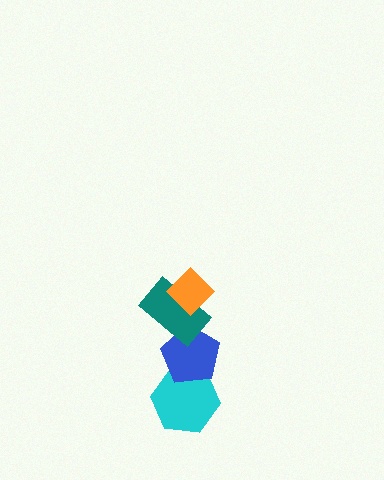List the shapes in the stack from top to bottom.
From top to bottom: the orange diamond, the teal rectangle, the blue pentagon, the cyan hexagon.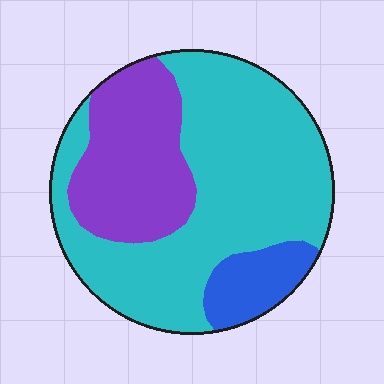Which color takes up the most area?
Cyan, at roughly 60%.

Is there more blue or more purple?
Purple.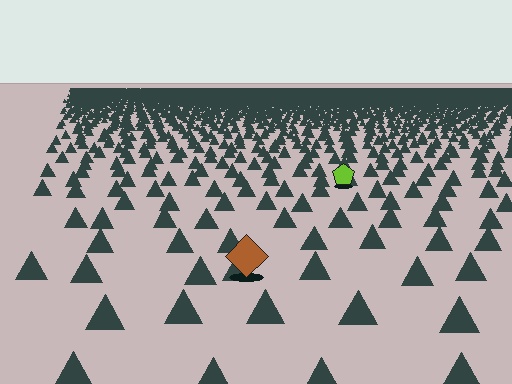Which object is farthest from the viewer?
The lime pentagon is farthest from the viewer. It appears smaller and the ground texture around it is denser.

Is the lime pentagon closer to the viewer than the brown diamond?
No. The brown diamond is closer — you can tell from the texture gradient: the ground texture is coarser near it.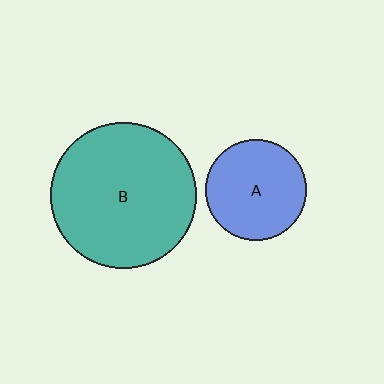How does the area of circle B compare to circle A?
Approximately 2.1 times.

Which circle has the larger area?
Circle B (teal).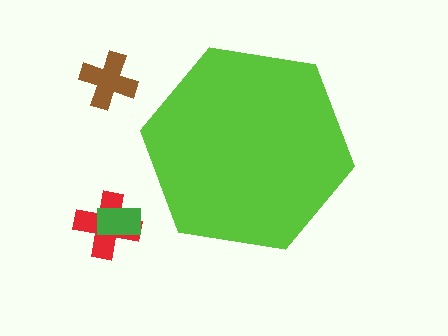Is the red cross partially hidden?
No, the red cross is fully visible.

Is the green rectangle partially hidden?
No, the green rectangle is fully visible.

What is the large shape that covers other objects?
A lime hexagon.